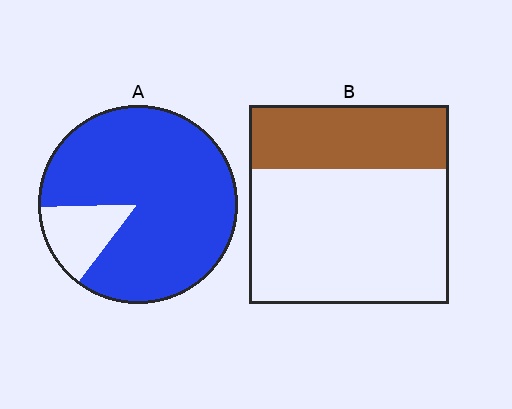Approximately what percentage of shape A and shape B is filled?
A is approximately 85% and B is approximately 30%.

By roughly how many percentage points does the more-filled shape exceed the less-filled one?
By roughly 55 percentage points (A over B).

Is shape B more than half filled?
No.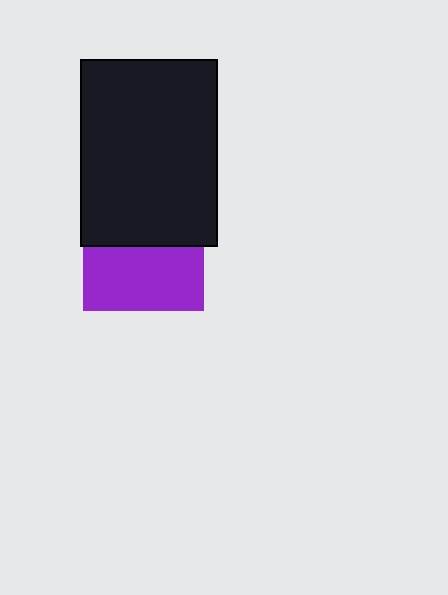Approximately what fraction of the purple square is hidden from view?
Roughly 48% of the purple square is hidden behind the black rectangle.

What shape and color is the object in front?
The object in front is a black rectangle.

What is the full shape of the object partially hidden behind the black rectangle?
The partially hidden object is a purple square.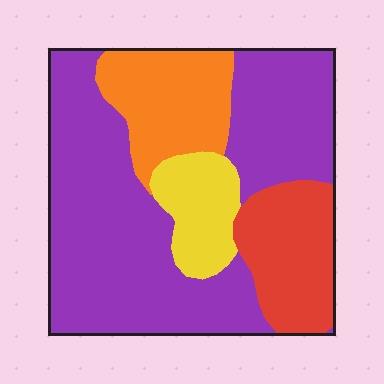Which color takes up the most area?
Purple, at roughly 60%.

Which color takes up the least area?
Yellow, at roughly 10%.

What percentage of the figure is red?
Red covers around 15% of the figure.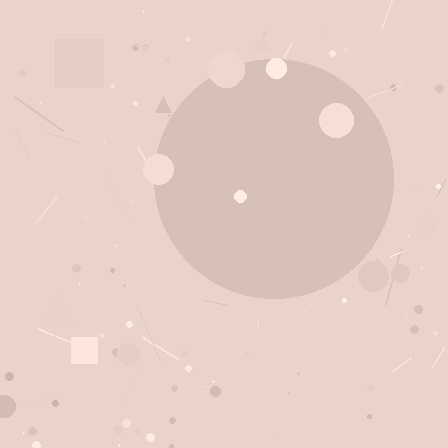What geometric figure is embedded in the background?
A circle is embedded in the background.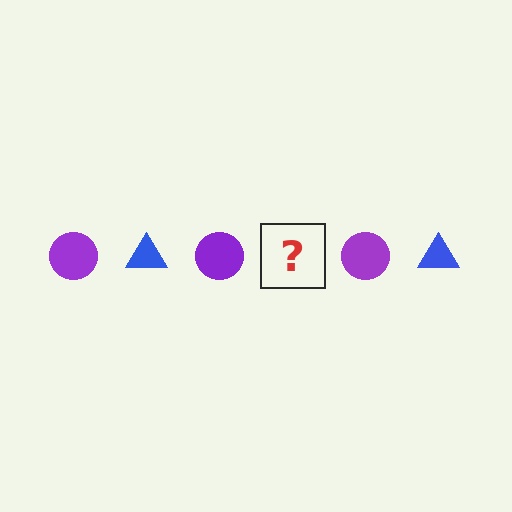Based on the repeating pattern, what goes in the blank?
The blank should be a blue triangle.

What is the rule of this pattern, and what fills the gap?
The rule is that the pattern alternates between purple circle and blue triangle. The gap should be filled with a blue triangle.